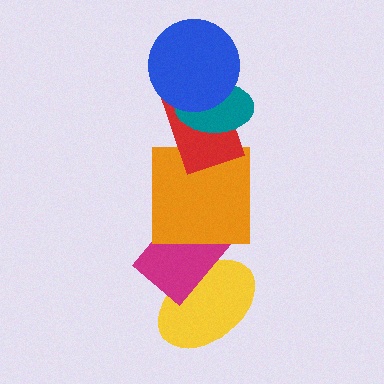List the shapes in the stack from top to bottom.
From top to bottom: the blue circle, the teal ellipse, the red rectangle, the orange square, the magenta rectangle, the yellow ellipse.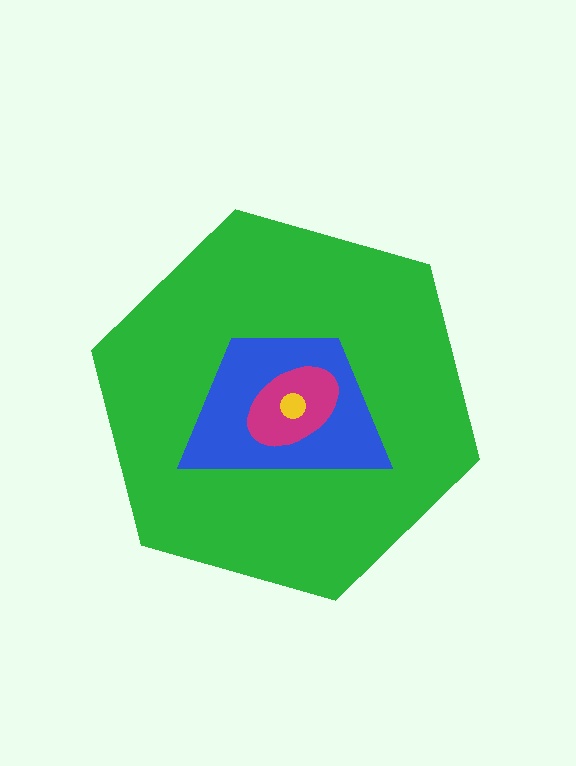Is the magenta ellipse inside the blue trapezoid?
Yes.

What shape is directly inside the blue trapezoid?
The magenta ellipse.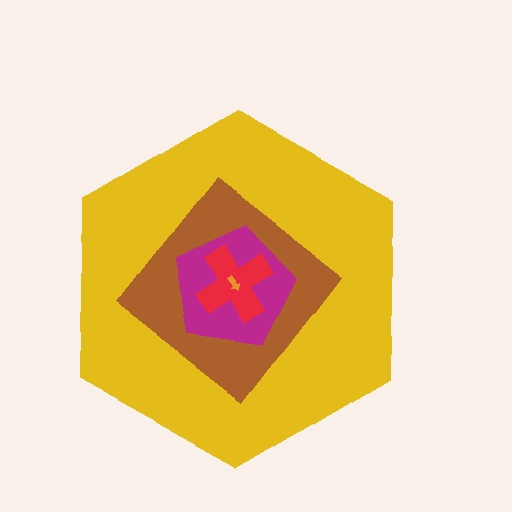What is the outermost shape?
The yellow hexagon.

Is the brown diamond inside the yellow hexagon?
Yes.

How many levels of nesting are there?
5.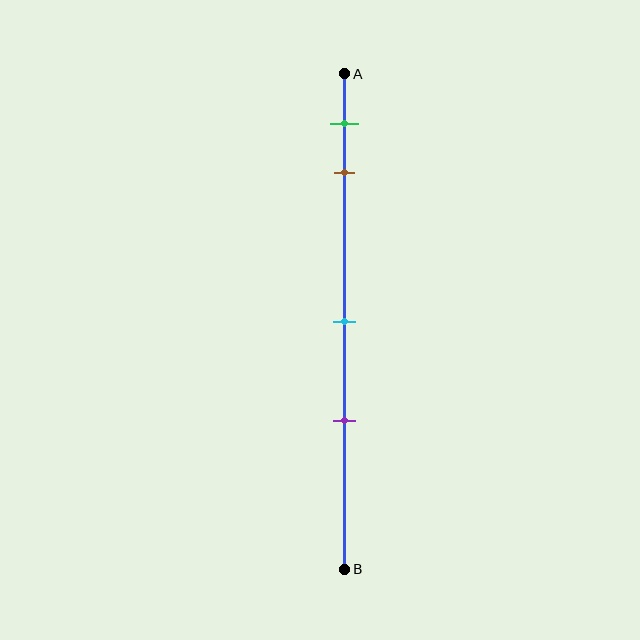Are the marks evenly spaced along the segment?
No, the marks are not evenly spaced.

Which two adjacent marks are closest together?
The green and brown marks are the closest adjacent pair.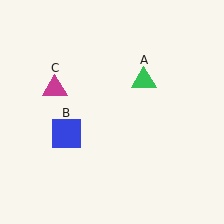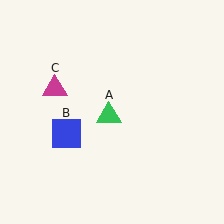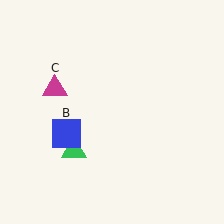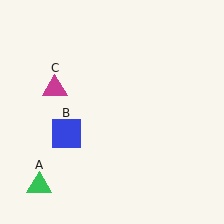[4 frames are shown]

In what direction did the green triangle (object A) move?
The green triangle (object A) moved down and to the left.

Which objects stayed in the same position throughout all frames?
Blue square (object B) and magenta triangle (object C) remained stationary.